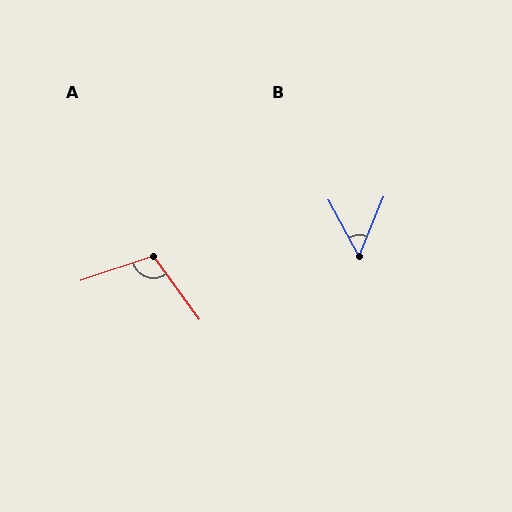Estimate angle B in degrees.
Approximately 51 degrees.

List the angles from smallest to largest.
B (51°), A (107°).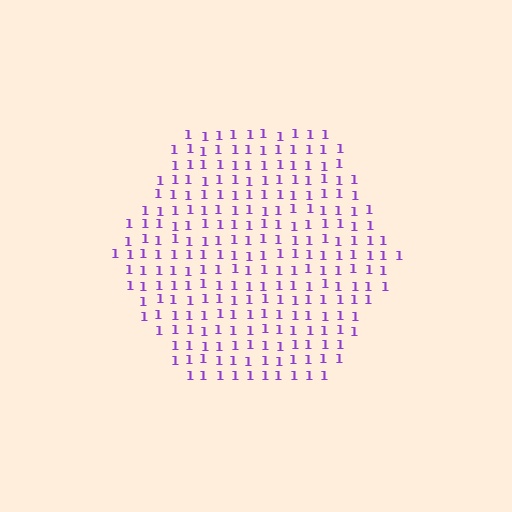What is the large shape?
The large shape is a hexagon.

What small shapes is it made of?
It is made of small digit 1's.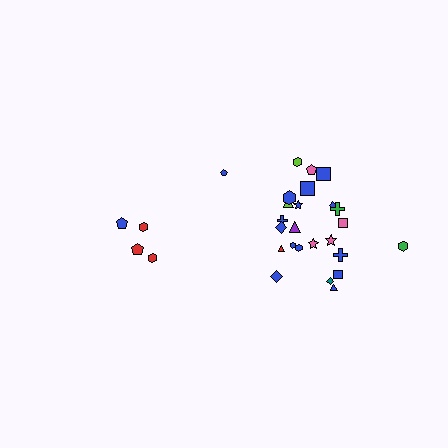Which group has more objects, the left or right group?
The right group.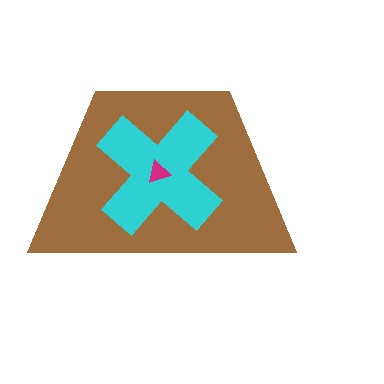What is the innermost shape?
The magenta triangle.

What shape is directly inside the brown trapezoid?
The cyan cross.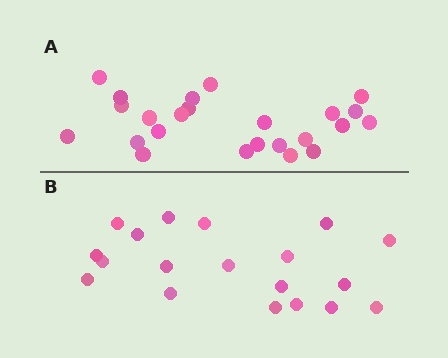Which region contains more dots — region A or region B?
Region A (the top region) has more dots.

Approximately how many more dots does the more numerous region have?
Region A has about 5 more dots than region B.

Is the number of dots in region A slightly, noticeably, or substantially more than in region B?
Region A has noticeably more, but not dramatically so. The ratio is roughly 1.3 to 1.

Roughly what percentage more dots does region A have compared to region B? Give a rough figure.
About 25% more.